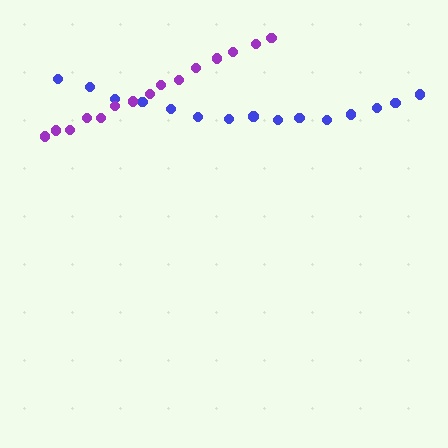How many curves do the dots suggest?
There are 2 distinct paths.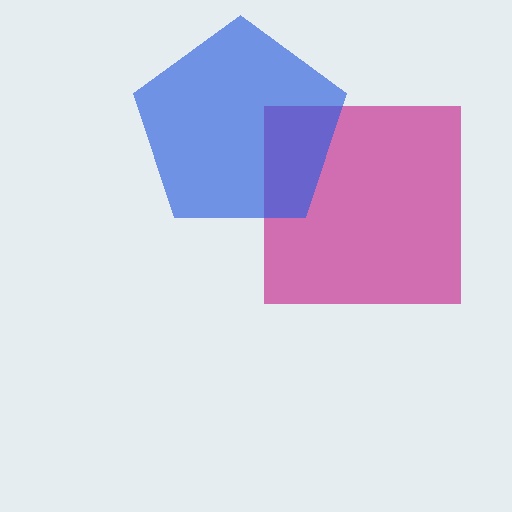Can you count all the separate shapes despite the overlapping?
Yes, there are 2 separate shapes.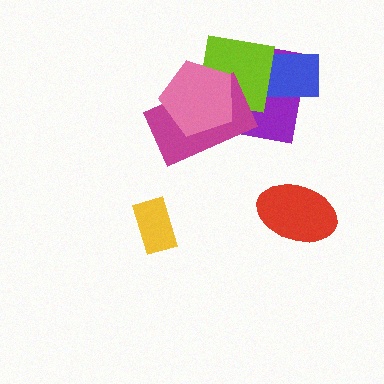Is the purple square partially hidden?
Yes, it is partially covered by another shape.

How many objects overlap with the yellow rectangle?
0 objects overlap with the yellow rectangle.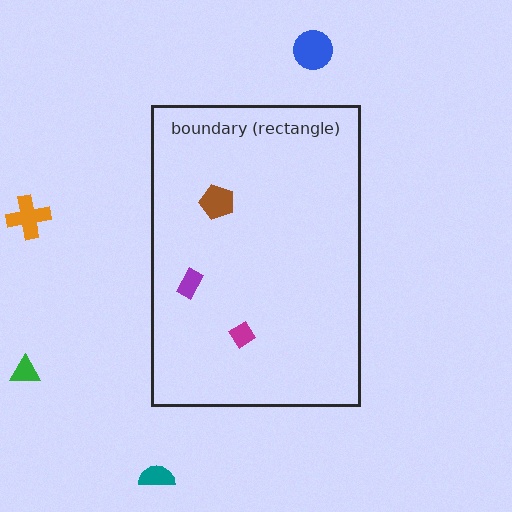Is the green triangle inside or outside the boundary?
Outside.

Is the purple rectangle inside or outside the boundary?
Inside.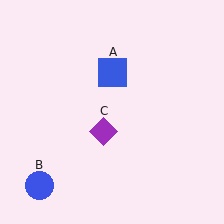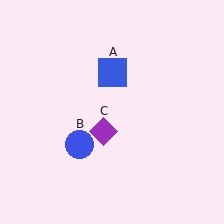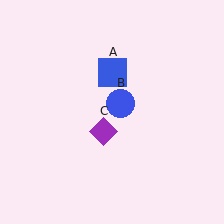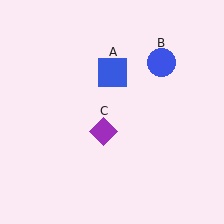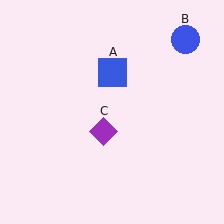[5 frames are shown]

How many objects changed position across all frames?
1 object changed position: blue circle (object B).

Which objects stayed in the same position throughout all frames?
Blue square (object A) and purple diamond (object C) remained stationary.